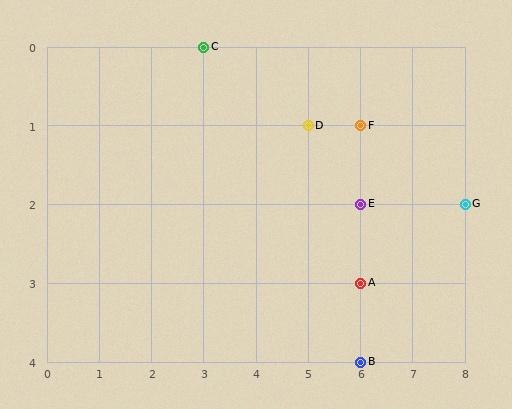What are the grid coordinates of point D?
Point D is at grid coordinates (5, 1).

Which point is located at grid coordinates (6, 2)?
Point E is at (6, 2).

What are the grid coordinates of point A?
Point A is at grid coordinates (6, 3).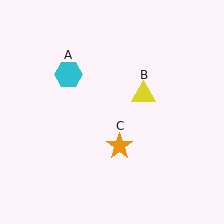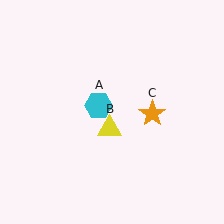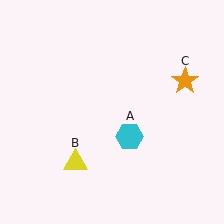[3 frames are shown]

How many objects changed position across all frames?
3 objects changed position: cyan hexagon (object A), yellow triangle (object B), orange star (object C).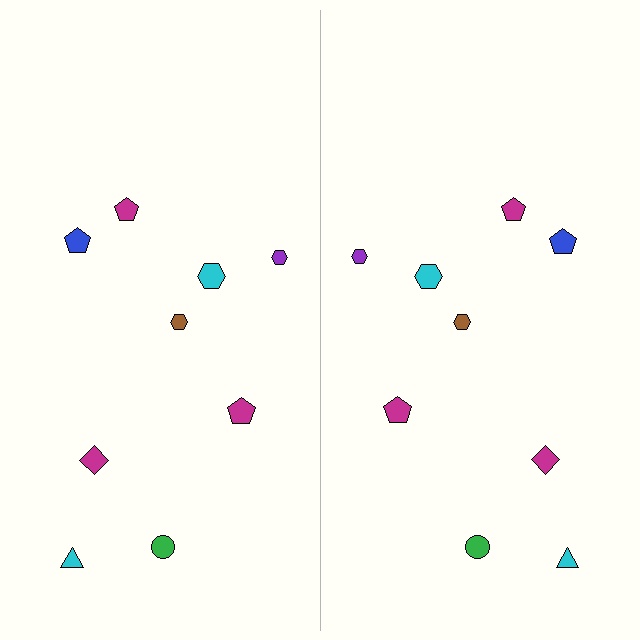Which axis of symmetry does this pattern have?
The pattern has a vertical axis of symmetry running through the center of the image.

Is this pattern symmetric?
Yes, this pattern has bilateral (reflection) symmetry.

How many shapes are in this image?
There are 18 shapes in this image.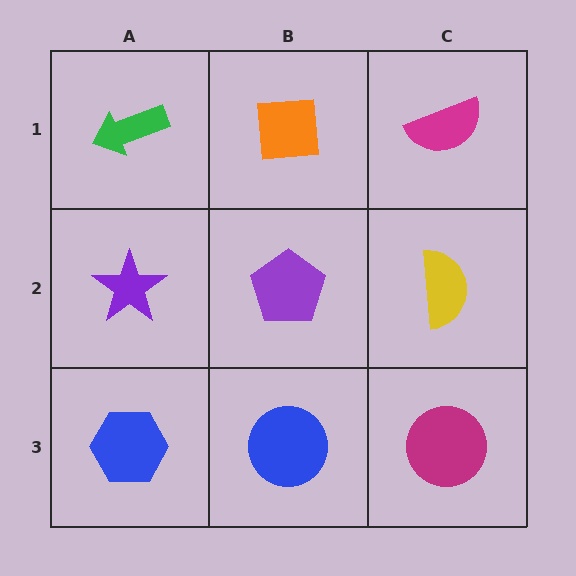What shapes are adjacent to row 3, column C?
A yellow semicircle (row 2, column C), a blue circle (row 3, column B).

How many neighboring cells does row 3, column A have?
2.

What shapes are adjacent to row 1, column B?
A purple pentagon (row 2, column B), a green arrow (row 1, column A), a magenta semicircle (row 1, column C).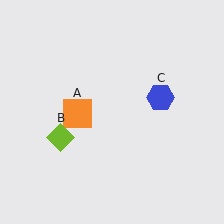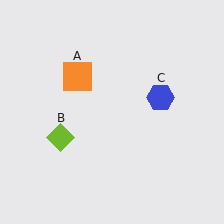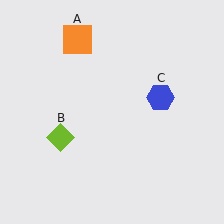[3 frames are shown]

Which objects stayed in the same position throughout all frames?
Lime diamond (object B) and blue hexagon (object C) remained stationary.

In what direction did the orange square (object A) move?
The orange square (object A) moved up.